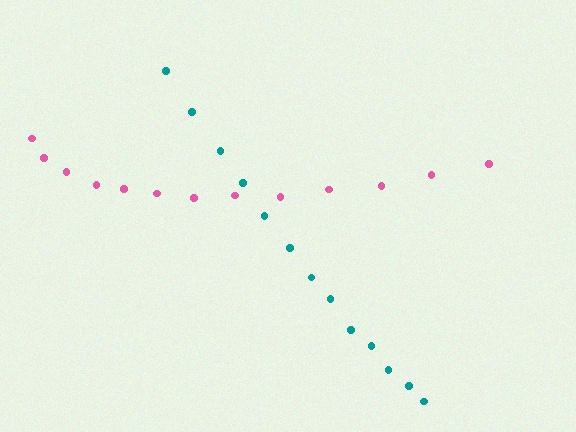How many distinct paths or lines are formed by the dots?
There are 2 distinct paths.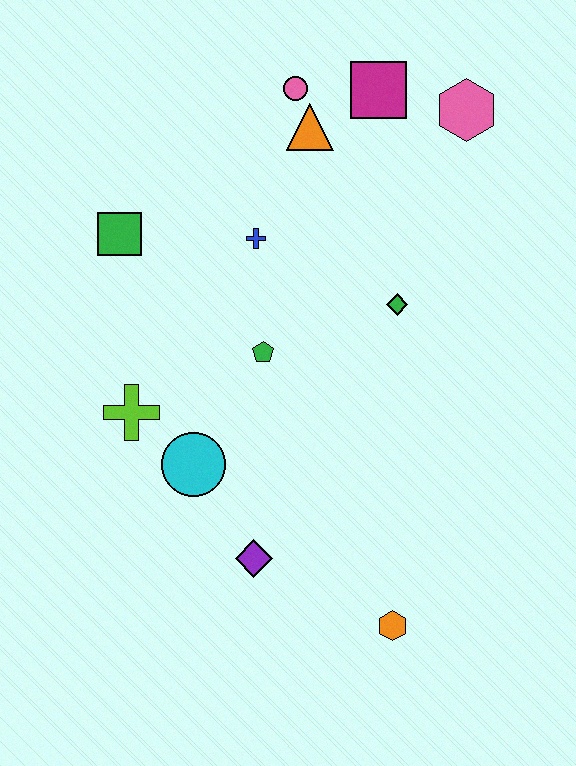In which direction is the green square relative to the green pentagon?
The green square is to the left of the green pentagon.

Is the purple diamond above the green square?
No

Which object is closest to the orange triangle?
The pink circle is closest to the orange triangle.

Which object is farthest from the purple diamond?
The pink hexagon is farthest from the purple diamond.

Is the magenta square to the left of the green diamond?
Yes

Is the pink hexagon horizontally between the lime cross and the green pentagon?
No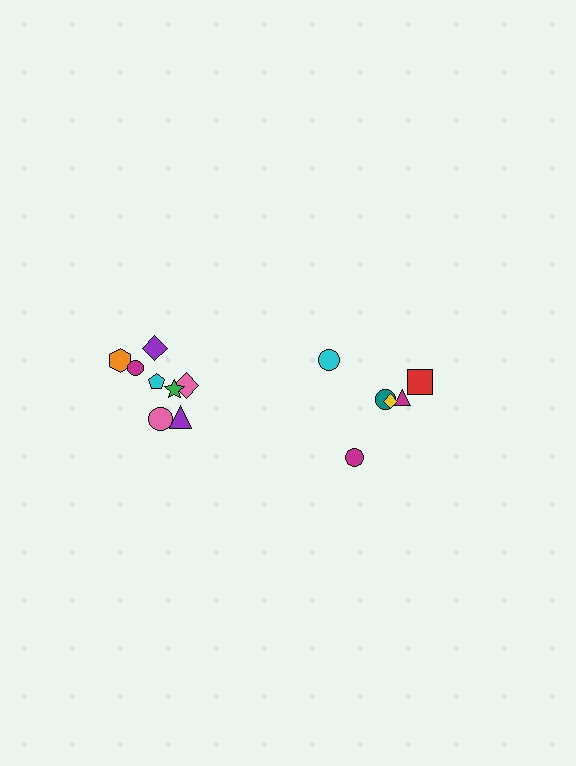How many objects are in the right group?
There are 6 objects.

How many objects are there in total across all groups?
There are 14 objects.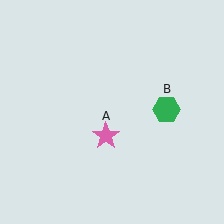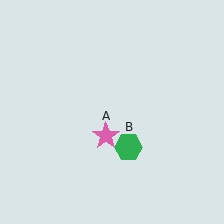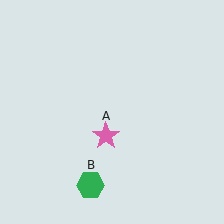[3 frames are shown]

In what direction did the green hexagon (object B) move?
The green hexagon (object B) moved down and to the left.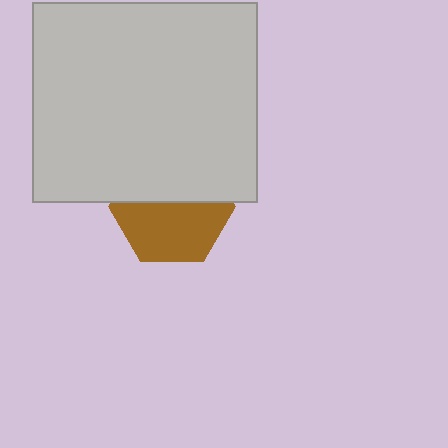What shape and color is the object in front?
The object in front is a light gray rectangle.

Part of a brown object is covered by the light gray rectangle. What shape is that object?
It is a hexagon.